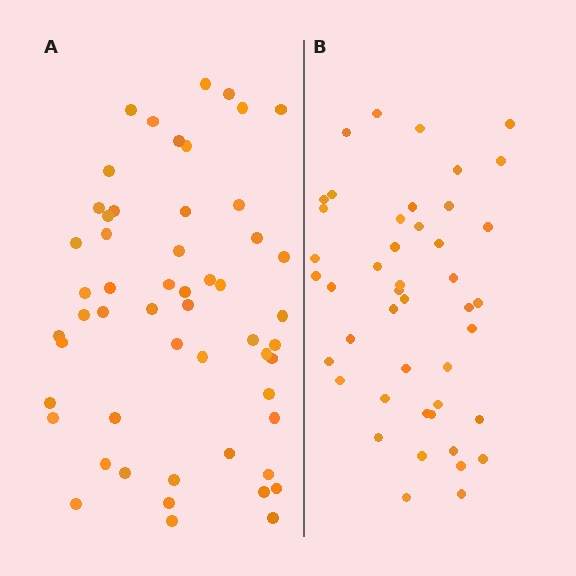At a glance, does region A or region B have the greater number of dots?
Region A (the left region) has more dots.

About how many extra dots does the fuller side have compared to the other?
Region A has roughly 8 or so more dots than region B.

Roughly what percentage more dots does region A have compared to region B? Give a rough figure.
About 20% more.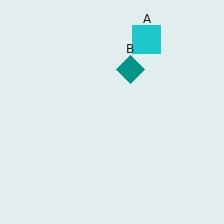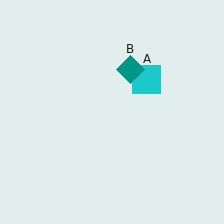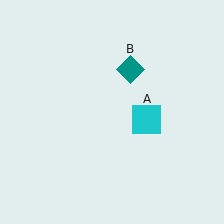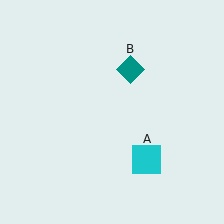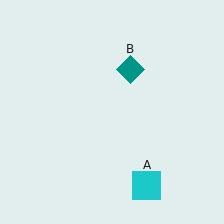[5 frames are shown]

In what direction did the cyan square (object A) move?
The cyan square (object A) moved down.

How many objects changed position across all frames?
1 object changed position: cyan square (object A).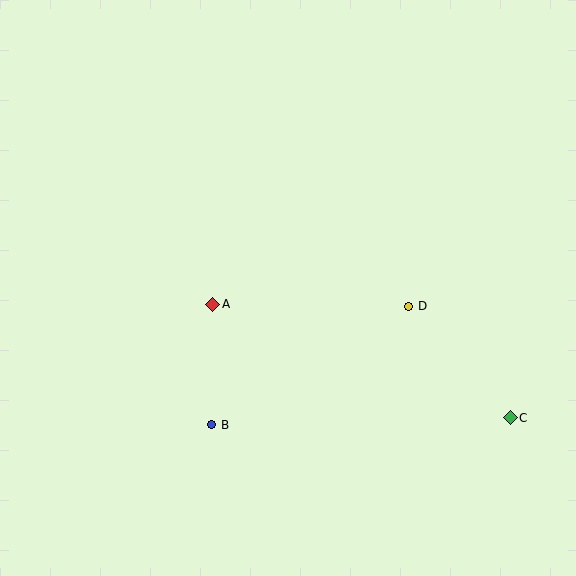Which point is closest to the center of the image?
Point A at (213, 304) is closest to the center.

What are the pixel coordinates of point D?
Point D is at (409, 306).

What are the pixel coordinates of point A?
Point A is at (213, 304).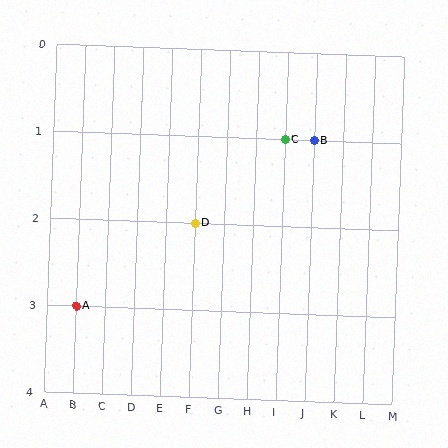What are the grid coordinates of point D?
Point D is at grid coordinates (F, 2).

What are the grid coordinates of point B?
Point B is at grid coordinates (J, 1).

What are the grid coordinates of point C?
Point C is at grid coordinates (I, 1).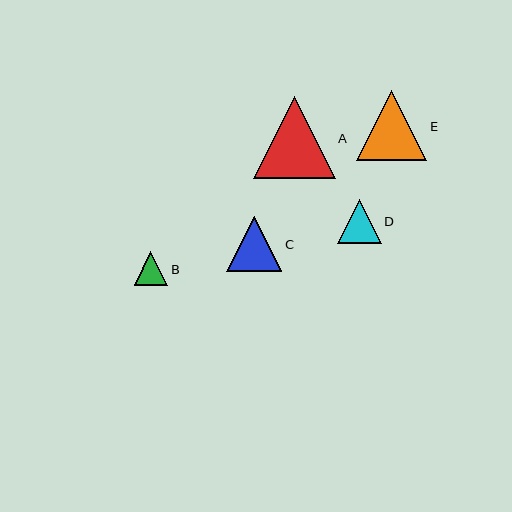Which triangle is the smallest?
Triangle B is the smallest with a size of approximately 33 pixels.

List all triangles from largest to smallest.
From largest to smallest: A, E, C, D, B.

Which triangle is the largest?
Triangle A is the largest with a size of approximately 81 pixels.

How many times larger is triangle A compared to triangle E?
Triangle A is approximately 1.2 times the size of triangle E.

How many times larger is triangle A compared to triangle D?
Triangle A is approximately 1.8 times the size of triangle D.